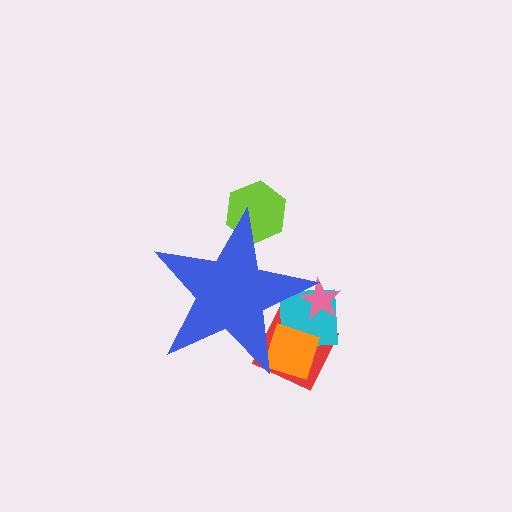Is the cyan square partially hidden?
Yes, the cyan square is partially hidden behind the blue star.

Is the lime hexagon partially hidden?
Yes, the lime hexagon is partially hidden behind the blue star.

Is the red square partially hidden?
Yes, the red square is partially hidden behind the blue star.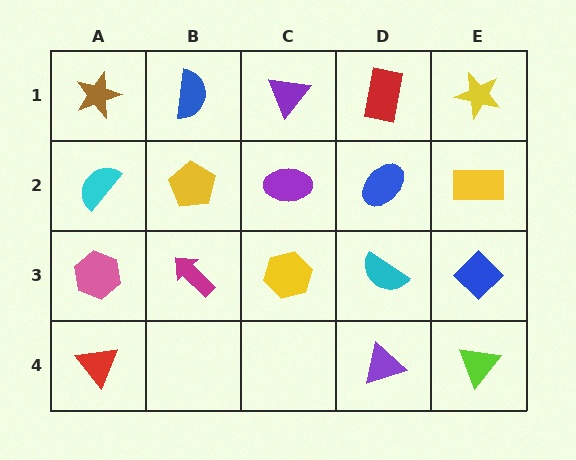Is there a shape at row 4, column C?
No, that cell is empty.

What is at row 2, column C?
A purple ellipse.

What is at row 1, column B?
A blue semicircle.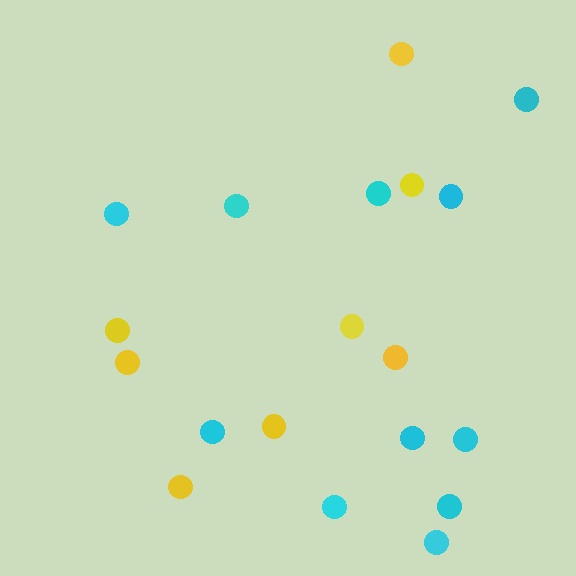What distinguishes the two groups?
There are 2 groups: one group of yellow circles (8) and one group of cyan circles (11).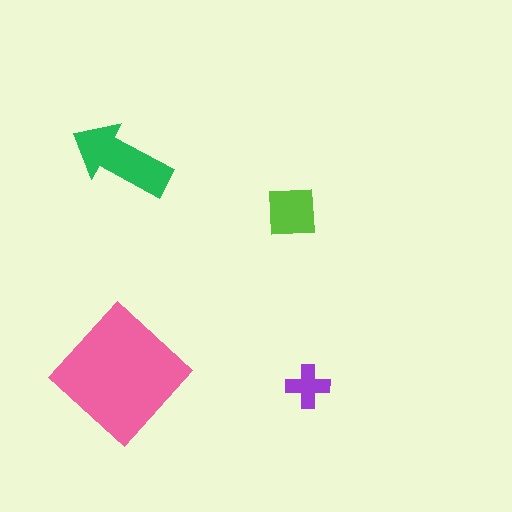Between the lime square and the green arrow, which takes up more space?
The green arrow.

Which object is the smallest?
The purple cross.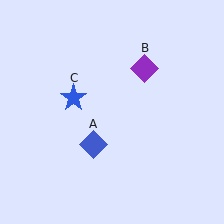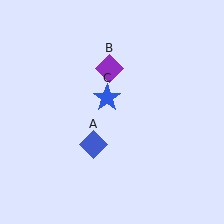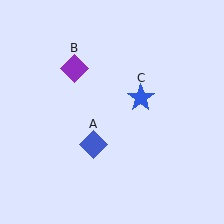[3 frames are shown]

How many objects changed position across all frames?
2 objects changed position: purple diamond (object B), blue star (object C).